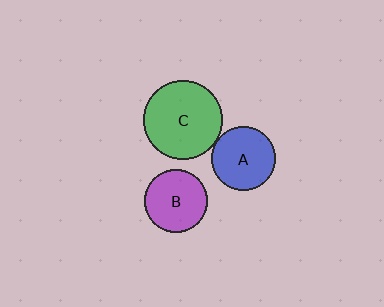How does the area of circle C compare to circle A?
Approximately 1.5 times.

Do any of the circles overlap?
No, none of the circles overlap.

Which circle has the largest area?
Circle C (green).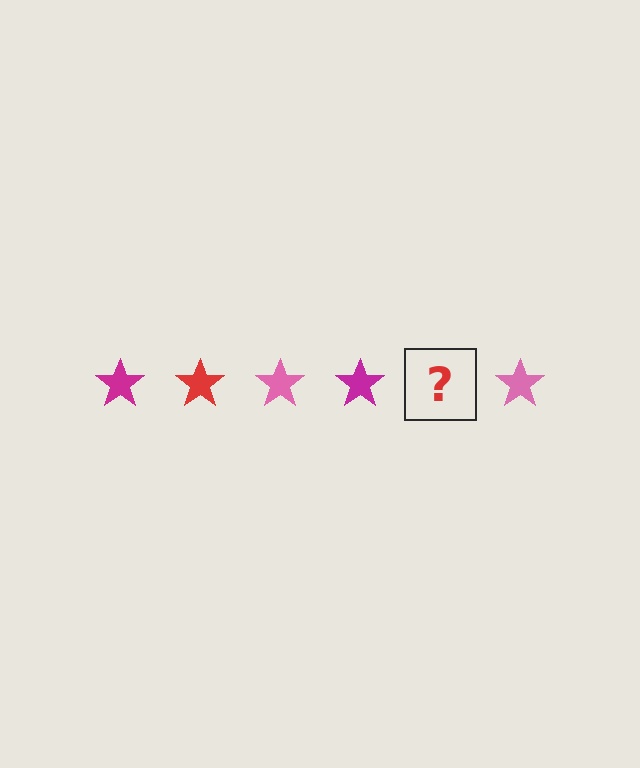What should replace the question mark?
The question mark should be replaced with a red star.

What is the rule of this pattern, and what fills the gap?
The rule is that the pattern cycles through magenta, red, pink stars. The gap should be filled with a red star.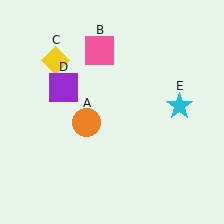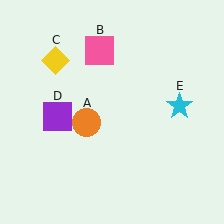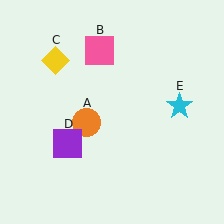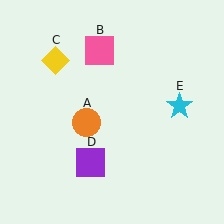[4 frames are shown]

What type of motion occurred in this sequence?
The purple square (object D) rotated counterclockwise around the center of the scene.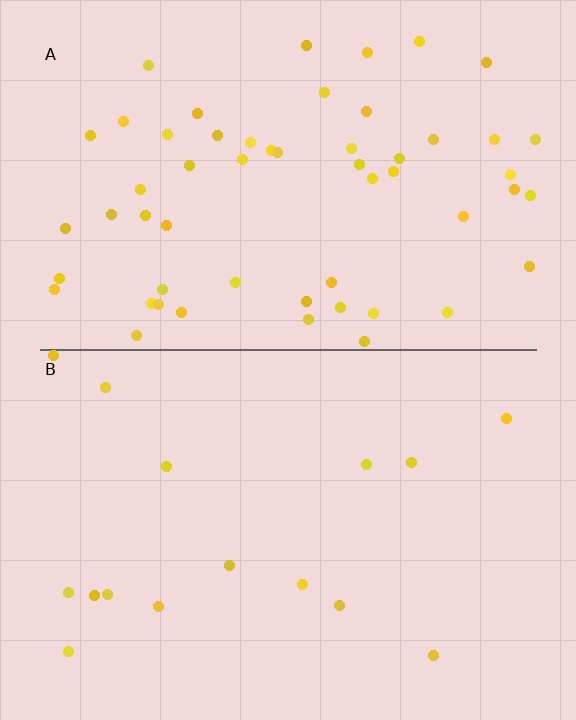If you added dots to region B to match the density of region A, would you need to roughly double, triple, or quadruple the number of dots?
Approximately quadruple.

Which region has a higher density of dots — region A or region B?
A (the top).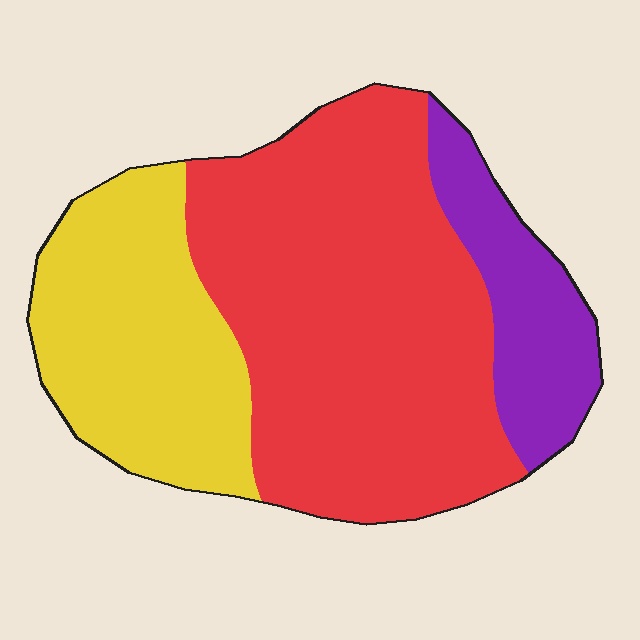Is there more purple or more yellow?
Yellow.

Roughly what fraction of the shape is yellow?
Yellow takes up between a sixth and a third of the shape.